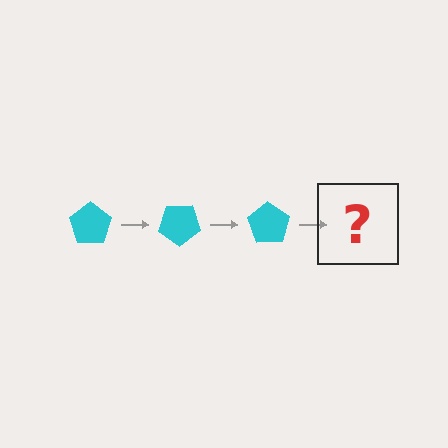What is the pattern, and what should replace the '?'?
The pattern is that the pentagon rotates 35 degrees each step. The '?' should be a cyan pentagon rotated 105 degrees.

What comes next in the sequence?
The next element should be a cyan pentagon rotated 105 degrees.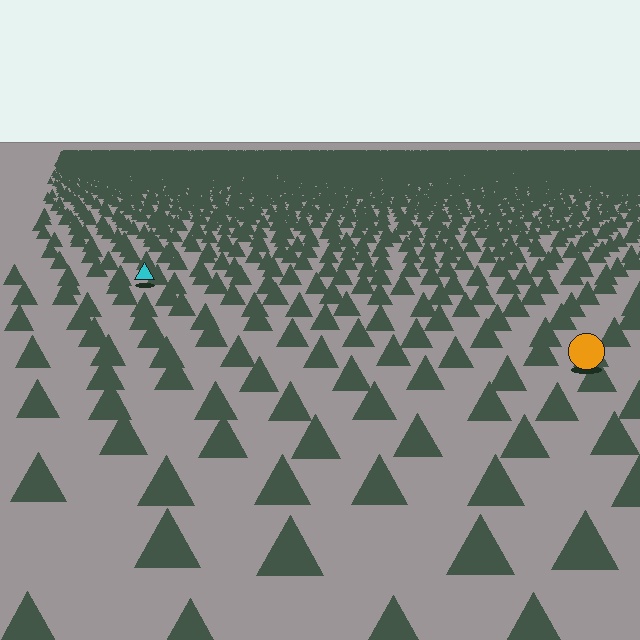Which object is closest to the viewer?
The orange circle is closest. The texture marks near it are larger and more spread out.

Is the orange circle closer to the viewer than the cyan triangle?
Yes. The orange circle is closer — you can tell from the texture gradient: the ground texture is coarser near it.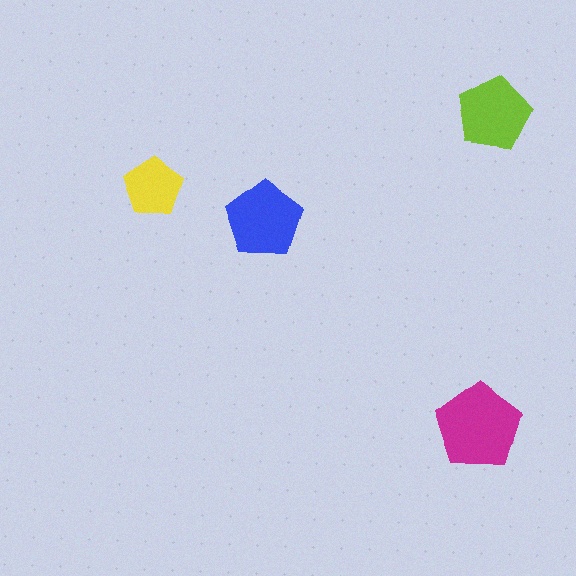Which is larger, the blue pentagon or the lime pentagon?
The blue one.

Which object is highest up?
The lime pentagon is topmost.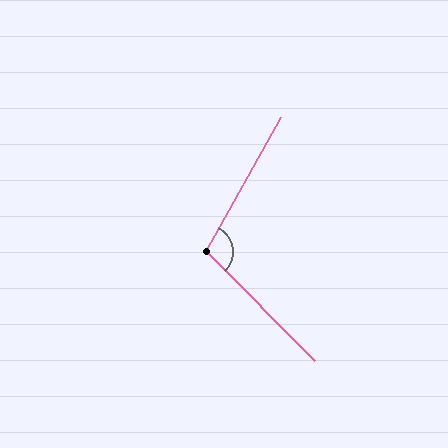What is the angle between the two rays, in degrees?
Approximately 106 degrees.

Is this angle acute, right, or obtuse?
It is obtuse.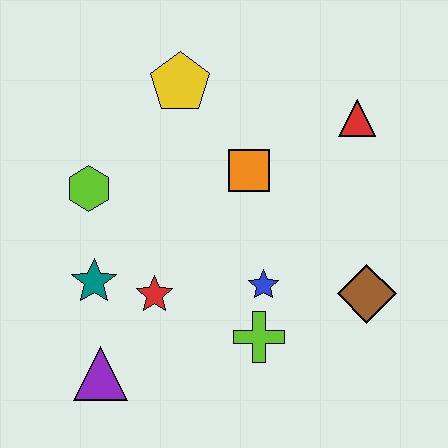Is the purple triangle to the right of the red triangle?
No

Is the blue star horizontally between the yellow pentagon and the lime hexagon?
No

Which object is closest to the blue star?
The lime cross is closest to the blue star.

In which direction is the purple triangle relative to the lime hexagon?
The purple triangle is below the lime hexagon.